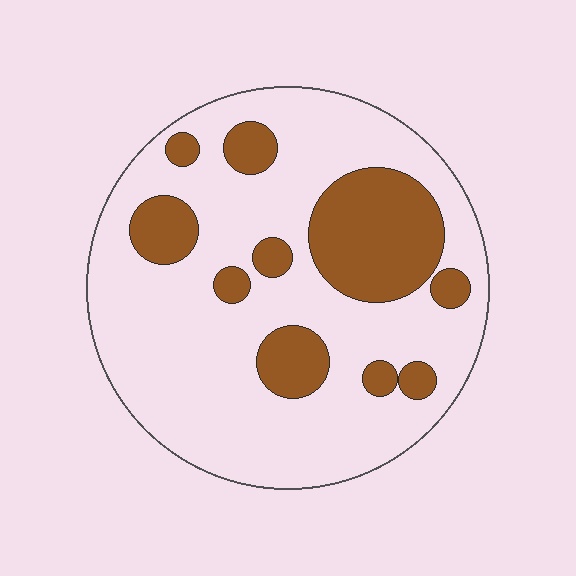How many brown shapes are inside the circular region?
10.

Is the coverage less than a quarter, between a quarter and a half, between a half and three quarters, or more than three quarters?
Less than a quarter.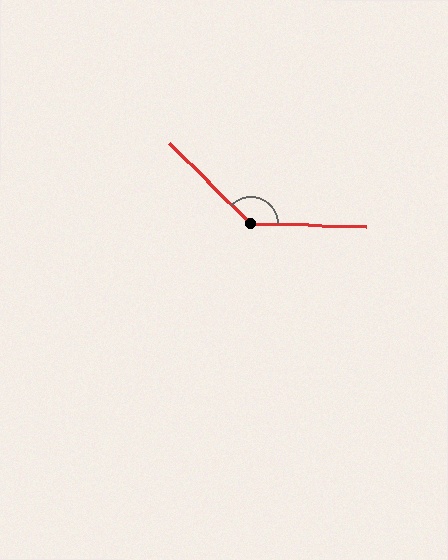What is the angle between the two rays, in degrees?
Approximately 137 degrees.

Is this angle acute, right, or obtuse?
It is obtuse.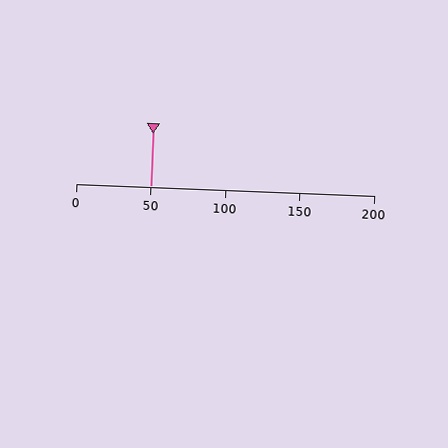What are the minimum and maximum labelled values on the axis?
The axis runs from 0 to 200.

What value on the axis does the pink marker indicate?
The marker indicates approximately 50.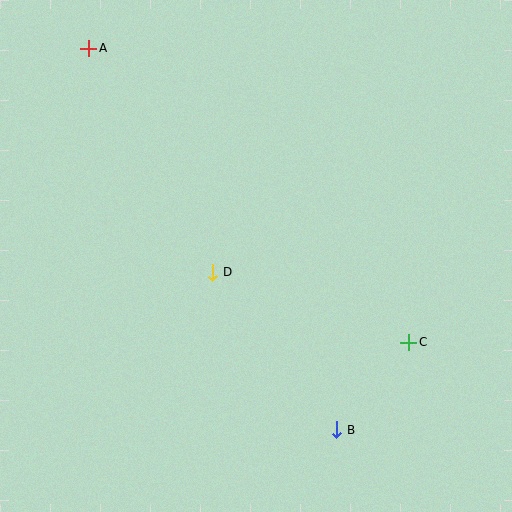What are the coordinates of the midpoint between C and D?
The midpoint between C and D is at (311, 307).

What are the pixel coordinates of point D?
Point D is at (213, 272).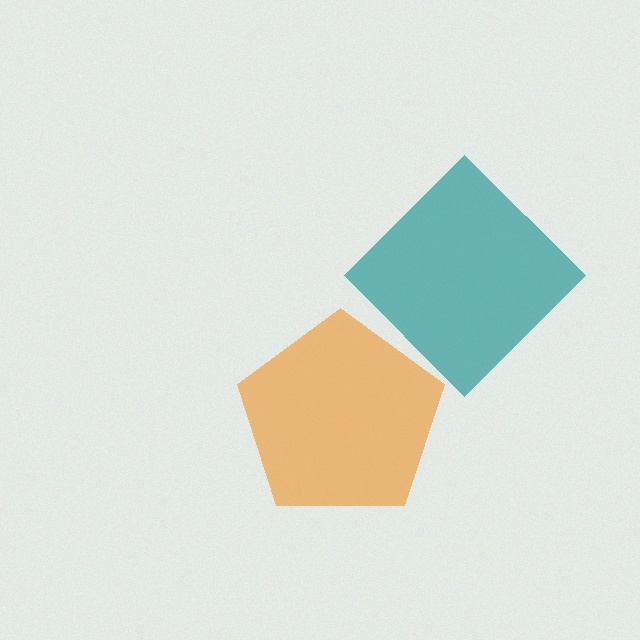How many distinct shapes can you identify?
There are 2 distinct shapes: an orange pentagon, a teal diamond.